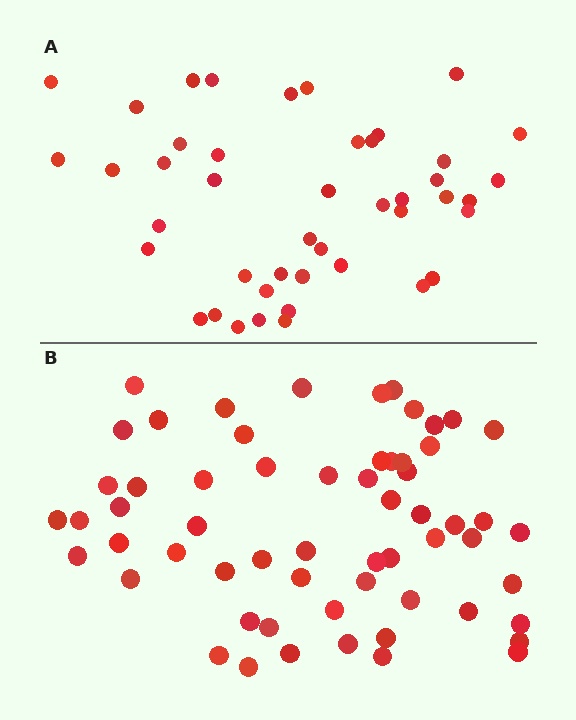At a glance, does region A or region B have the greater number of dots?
Region B (the bottom region) has more dots.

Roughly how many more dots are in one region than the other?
Region B has approximately 15 more dots than region A.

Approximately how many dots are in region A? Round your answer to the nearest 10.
About 40 dots. (The exact count is 44, which rounds to 40.)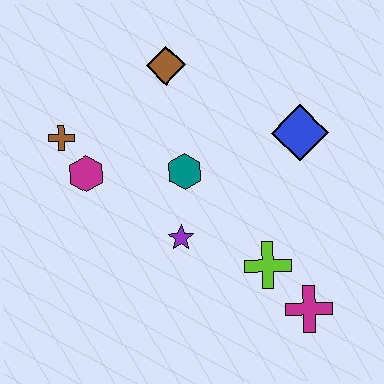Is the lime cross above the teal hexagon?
No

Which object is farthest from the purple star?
The brown diamond is farthest from the purple star.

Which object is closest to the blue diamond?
The teal hexagon is closest to the blue diamond.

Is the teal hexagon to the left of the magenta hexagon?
No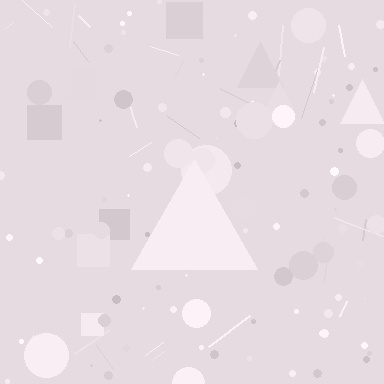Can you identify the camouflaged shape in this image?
The camouflaged shape is a triangle.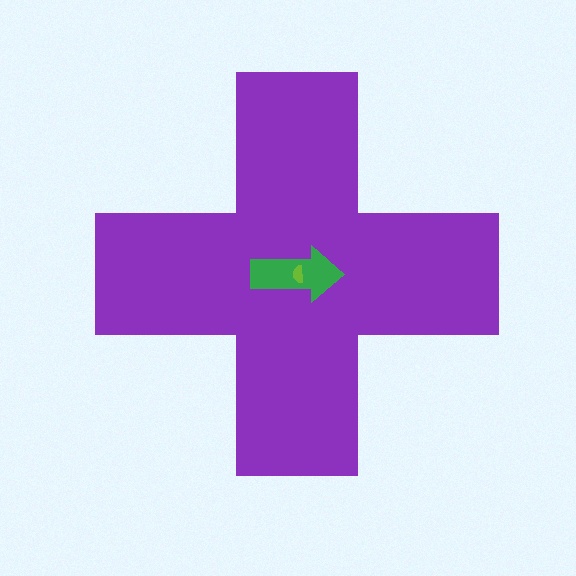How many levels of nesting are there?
3.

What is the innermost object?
The lime semicircle.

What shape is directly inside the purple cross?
The green arrow.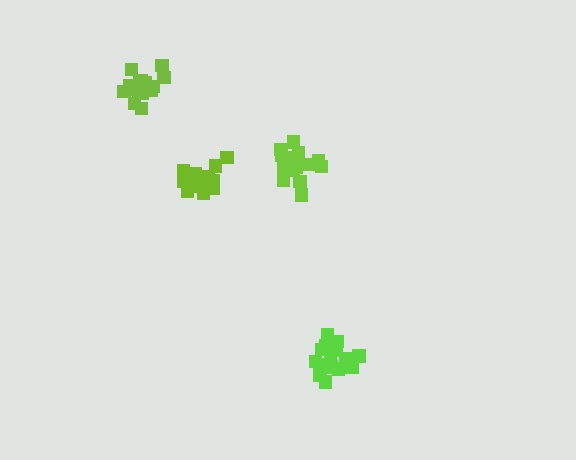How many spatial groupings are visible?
There are 4 spatial groupings.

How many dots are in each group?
Group 1: 19 dots, Group 2: 16 dots, Group 3: 19 dots, Group 4: 16 dots (70 total).